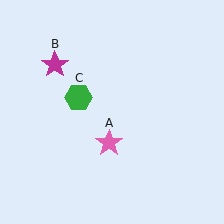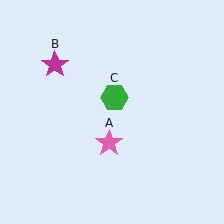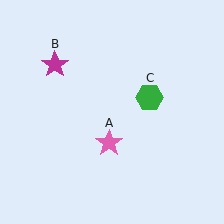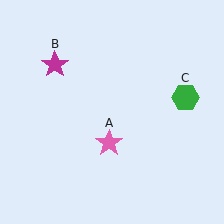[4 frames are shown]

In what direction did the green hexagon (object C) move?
The green hexagon (object C) moved right.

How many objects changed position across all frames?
1 object changed position: green hexagon (object C).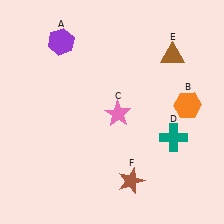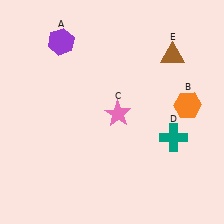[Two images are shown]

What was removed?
The brown star (F) was removed in Image 2.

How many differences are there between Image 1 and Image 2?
There is 1 difference between the two images.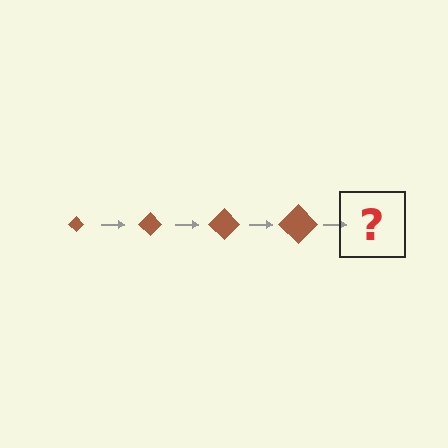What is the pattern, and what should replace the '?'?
The pattern is that the diamond gets progressively larger each step. The '?' should be a brown diamond, larger than the previous one.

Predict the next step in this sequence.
The next step is a brown diamond, larger than the previous one.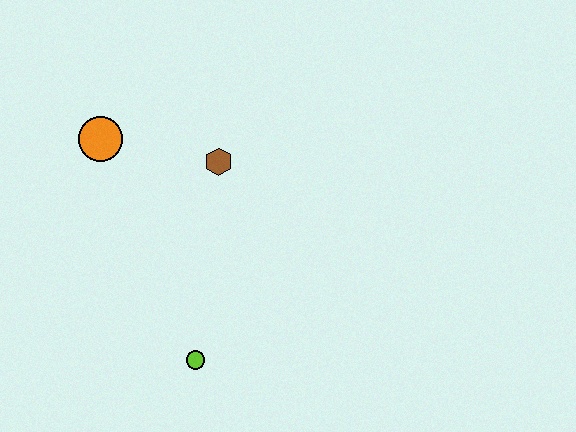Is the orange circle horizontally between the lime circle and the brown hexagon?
No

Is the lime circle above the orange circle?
No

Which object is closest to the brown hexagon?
The orange circle is closest to the brown hexagon.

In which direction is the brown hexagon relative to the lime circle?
The brown hexagon is above the lime circle.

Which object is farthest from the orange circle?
The lime circle is farthest from the orange circle.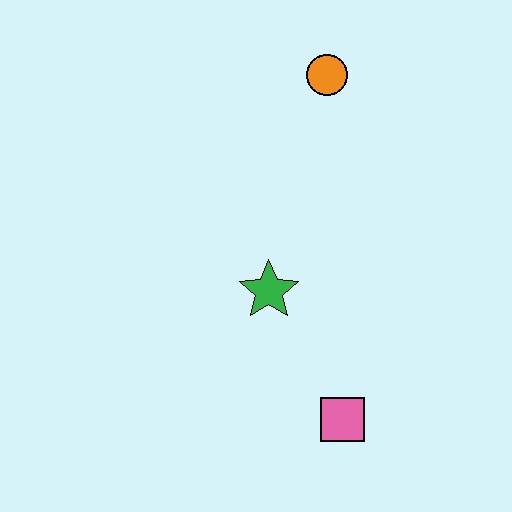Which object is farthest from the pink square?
The orange circle is farthest from the pink square.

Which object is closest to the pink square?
The green star is closest to the pink square.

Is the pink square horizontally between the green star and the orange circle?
No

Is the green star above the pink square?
Yes